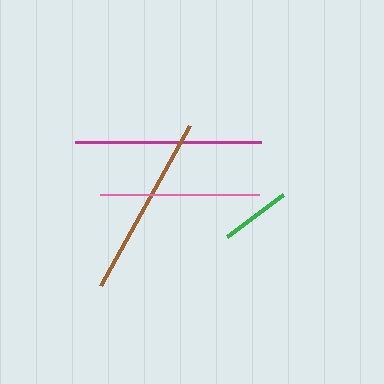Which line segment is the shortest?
The green line is the shortest at approximately 70 pixels.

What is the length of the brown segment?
The brown segment is approximately 183 pixels long.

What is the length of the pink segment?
The pink segment is approximately 159 pixels long.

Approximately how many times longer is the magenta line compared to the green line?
The magenta line is approximately 2.6 times the length of the green line.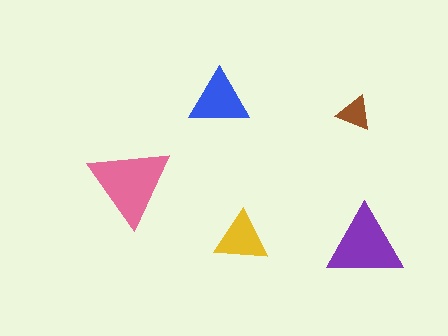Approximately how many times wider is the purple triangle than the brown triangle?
About 2 times wider.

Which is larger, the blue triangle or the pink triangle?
The pink one.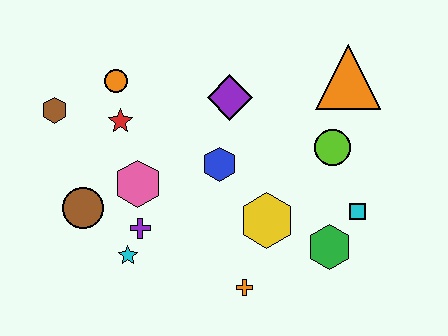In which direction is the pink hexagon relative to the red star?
The pink hexagon is below the red star.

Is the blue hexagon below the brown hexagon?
Yes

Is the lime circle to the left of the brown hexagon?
No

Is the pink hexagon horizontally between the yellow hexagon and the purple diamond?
No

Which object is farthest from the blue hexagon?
The brown hexagon is farthest from the blue hexagon.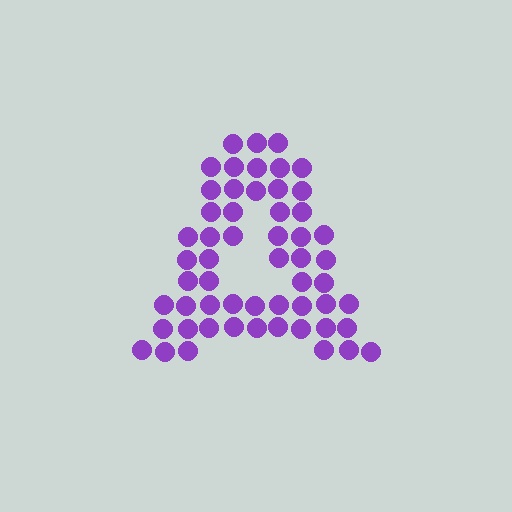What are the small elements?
The small elements are circles.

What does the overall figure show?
The overall figure shows the letter A.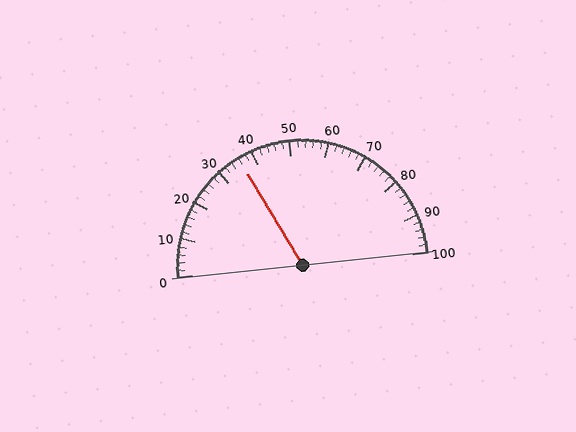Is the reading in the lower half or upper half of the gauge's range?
The reading is in the lower half of the range (0 to 100).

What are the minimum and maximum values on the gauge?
The gauge ranges from 0 to 100.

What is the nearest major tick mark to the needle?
The nearest major tick mark is 40.